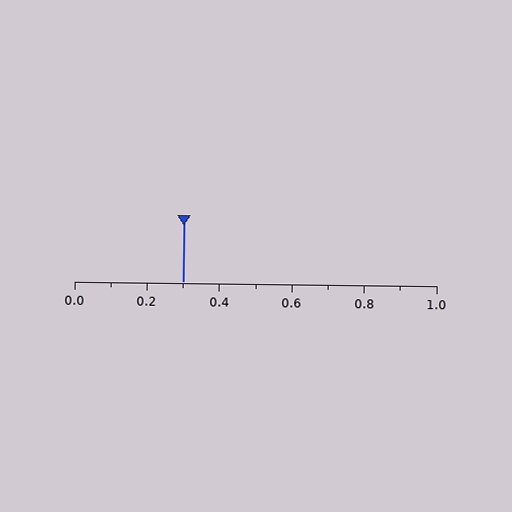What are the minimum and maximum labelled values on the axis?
The axis runs from 0.0 to 1.0.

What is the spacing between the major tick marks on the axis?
The major ticks are spaced 0.2 apart.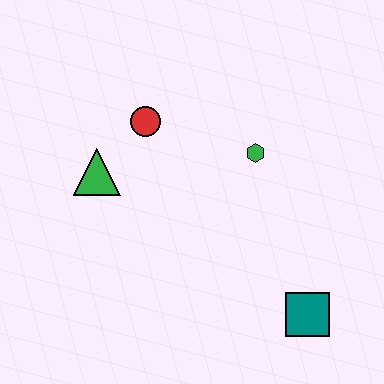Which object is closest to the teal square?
The green hexagon is closest to the teal square.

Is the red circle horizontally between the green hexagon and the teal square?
No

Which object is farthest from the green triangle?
The teal square is farthest from the green triangle.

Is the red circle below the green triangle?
No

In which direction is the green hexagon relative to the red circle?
The green hexagon is to the right of the red circle.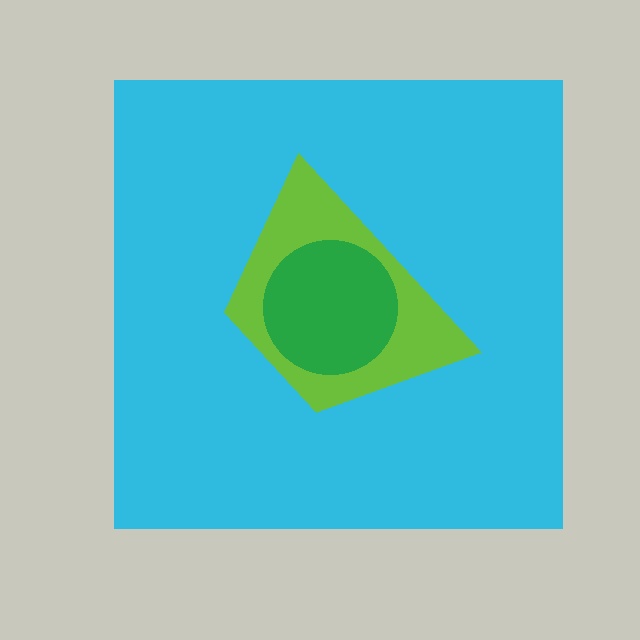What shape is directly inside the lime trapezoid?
The green circle.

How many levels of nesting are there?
3.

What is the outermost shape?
The cyan square.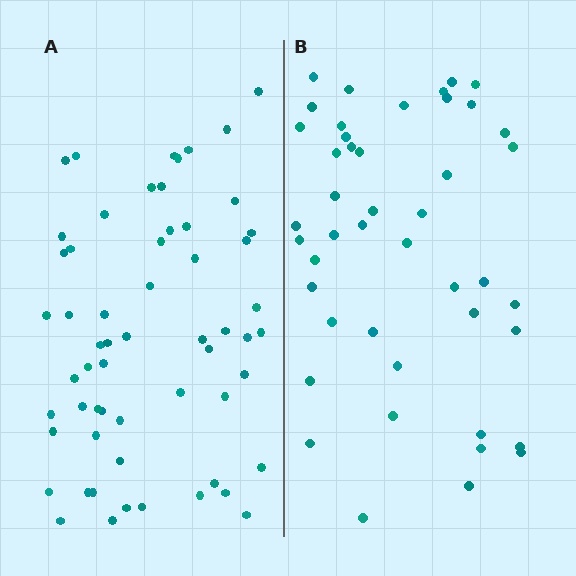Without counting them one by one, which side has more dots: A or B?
Region A (the left region) has more dots.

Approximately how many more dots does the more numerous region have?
Region A has approximately 15 more dots than region B.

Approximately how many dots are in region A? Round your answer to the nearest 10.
About 60 dots. (The exact count is 59, which rounds to 60.)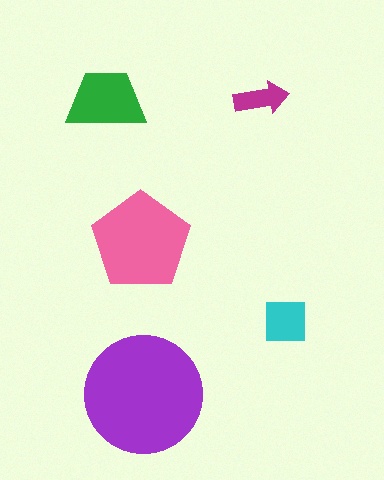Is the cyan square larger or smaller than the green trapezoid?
Smaller.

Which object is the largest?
The purple circle.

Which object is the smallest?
The magenta arrow.